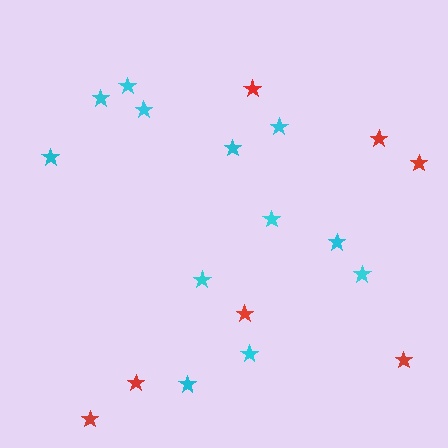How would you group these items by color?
There are 2 groups: one group of cyan stars (12) and one group of red stars (7).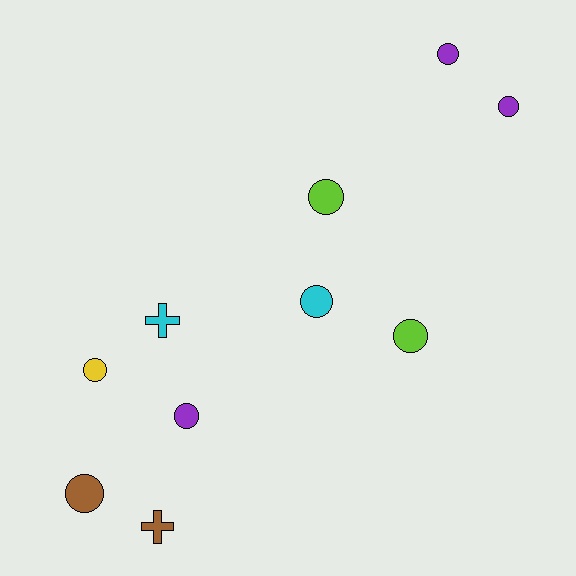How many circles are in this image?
There are 8 circles.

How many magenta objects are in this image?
There are no magenta objects.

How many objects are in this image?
There are 10 objects.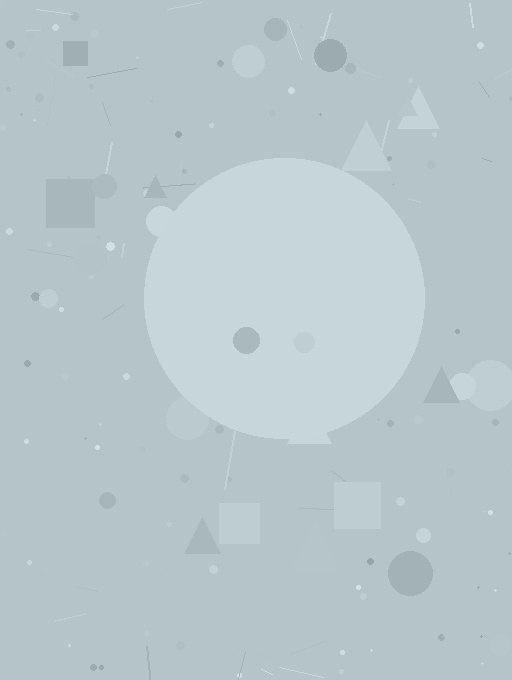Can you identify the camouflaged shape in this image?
The camouflaged shape is a circle.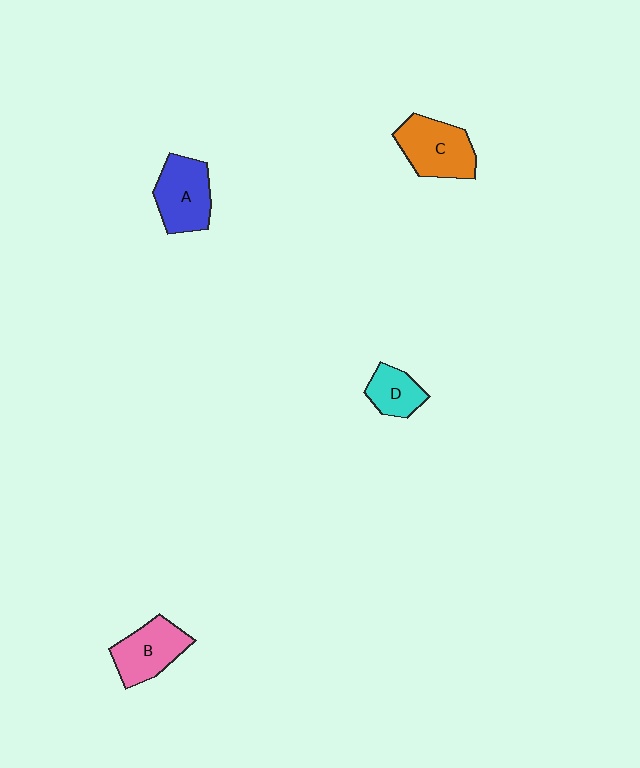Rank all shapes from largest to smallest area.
From largest to smallest: C (orange), A (blue), B (pink), D (cyan).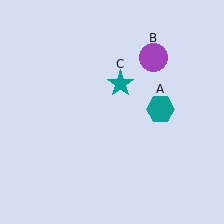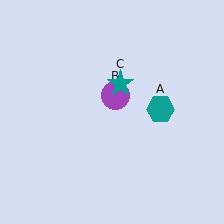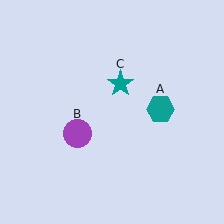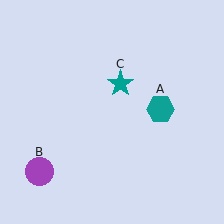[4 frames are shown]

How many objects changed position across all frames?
1 object changed position: purple circle (object B).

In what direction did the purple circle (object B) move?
The purple circle (object B) moved down and to the left.